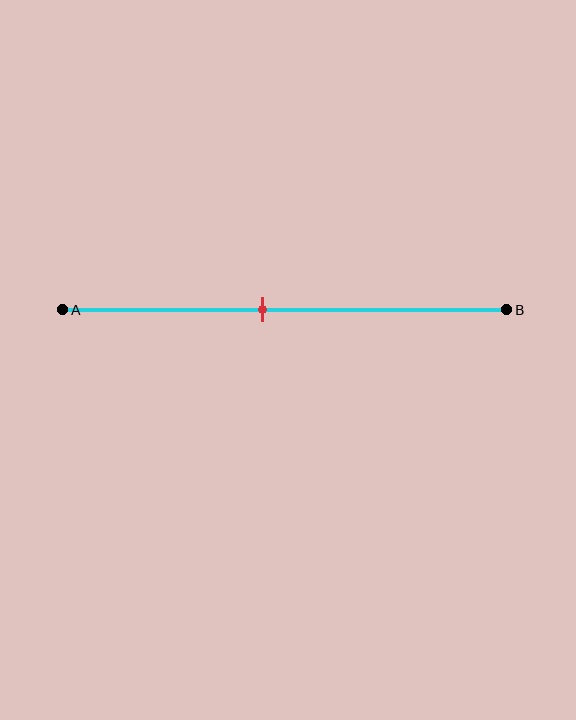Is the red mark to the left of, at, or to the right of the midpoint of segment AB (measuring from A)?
The red mark is to the left of the midpoint of segment AB.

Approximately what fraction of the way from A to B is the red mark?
The red mark is approximately 45% of the way from A to B.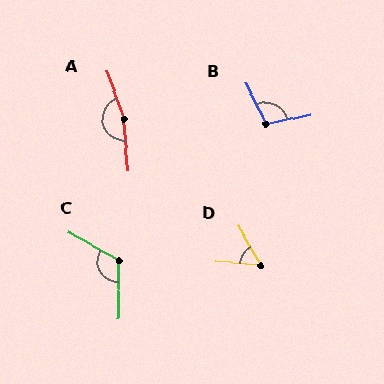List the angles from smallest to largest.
D (56°), B (106°), C (119°), A (165°).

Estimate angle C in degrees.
Approximately 119 degrees.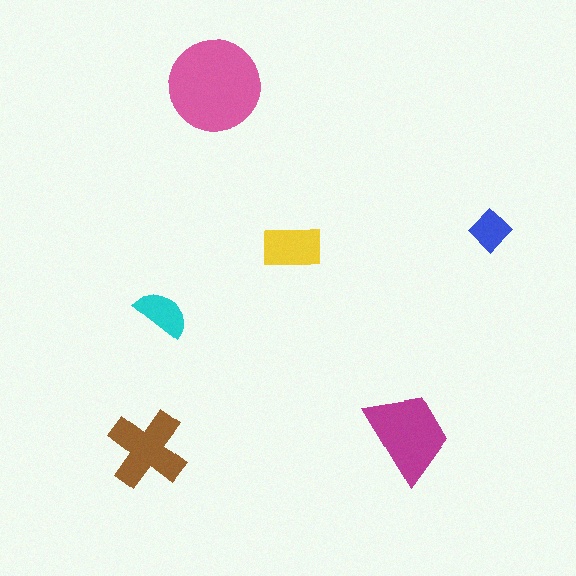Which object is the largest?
The pink circle.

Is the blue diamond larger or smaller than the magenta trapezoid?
Smaller.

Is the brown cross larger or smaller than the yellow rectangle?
Larger.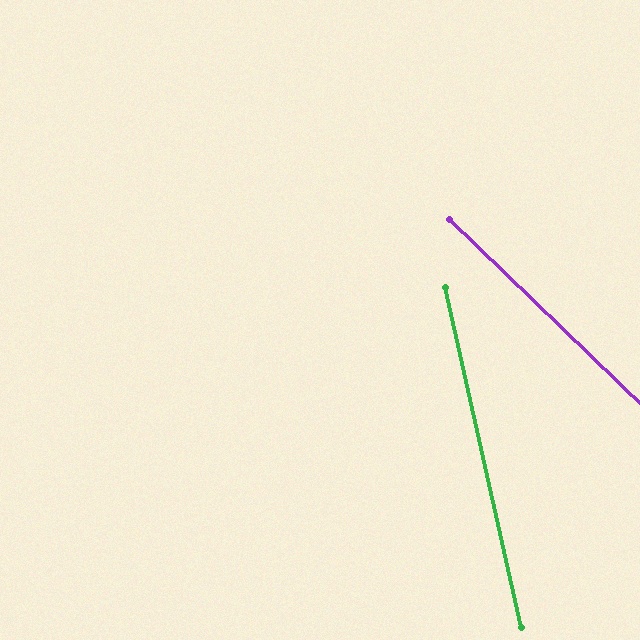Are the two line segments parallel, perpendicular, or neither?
Neither parallel nor perpendicular — they differ by about 33°.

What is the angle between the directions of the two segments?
Approximately 33 degrees.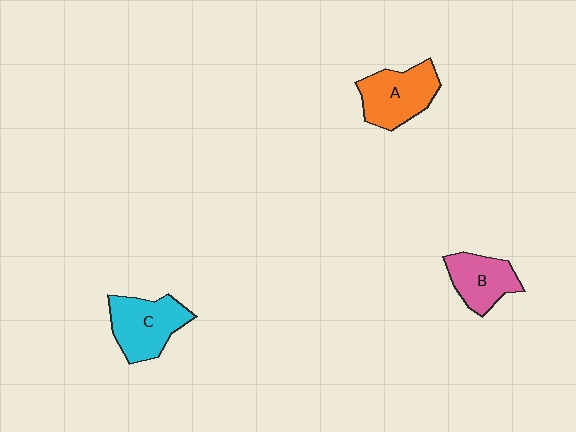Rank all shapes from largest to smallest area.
From largest to smallest: A (orange), C (cyan), B (pink).